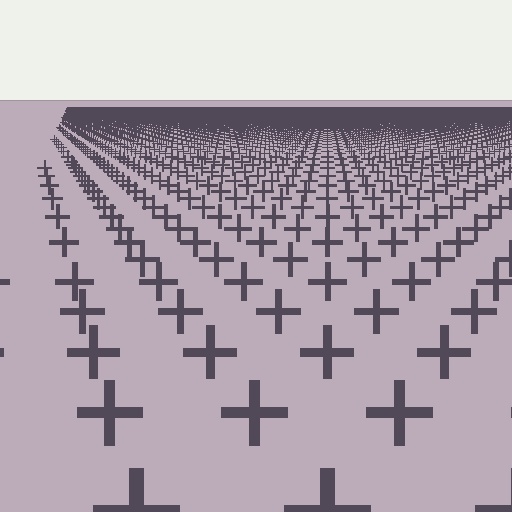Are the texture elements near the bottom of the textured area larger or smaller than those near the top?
Larger. Near the bottom, elements are closer to the viewer and appear at a bigger on-screen size.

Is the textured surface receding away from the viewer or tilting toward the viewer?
The surface is receding away from the viewer. Texture elements get smaller and denser toward the top.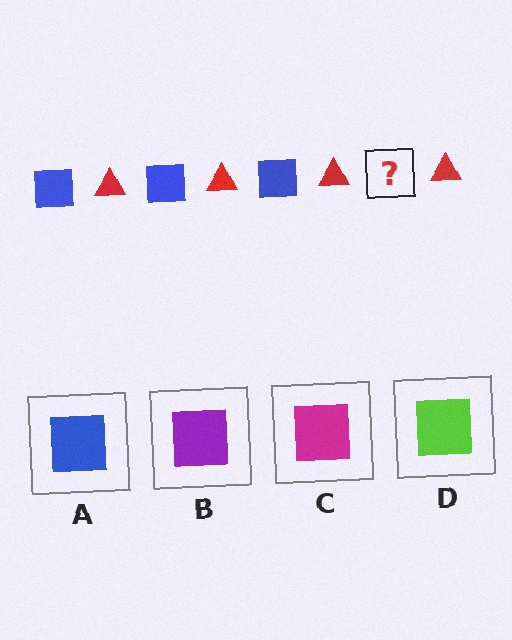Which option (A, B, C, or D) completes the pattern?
A.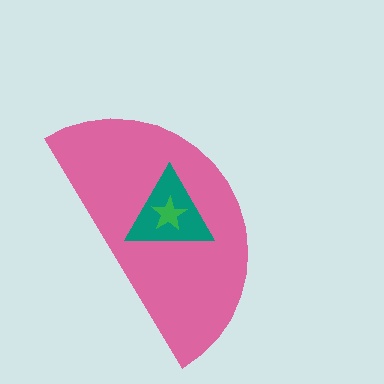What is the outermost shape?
The pink semicircle.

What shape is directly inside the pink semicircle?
The teal triangle.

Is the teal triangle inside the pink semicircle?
Yes.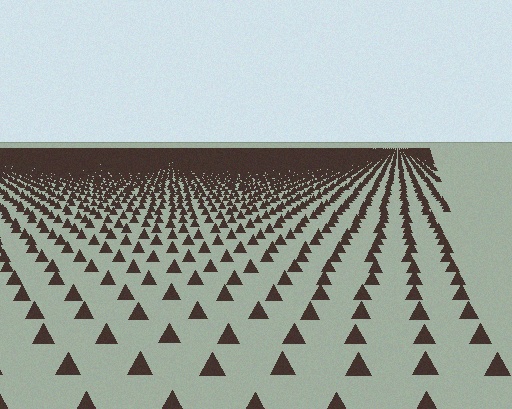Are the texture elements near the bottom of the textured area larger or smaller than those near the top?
Larger. Near the bottom, elements are closer to the viewer and appear at a bigger on-screen size.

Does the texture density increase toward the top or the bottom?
Density increases toward the top.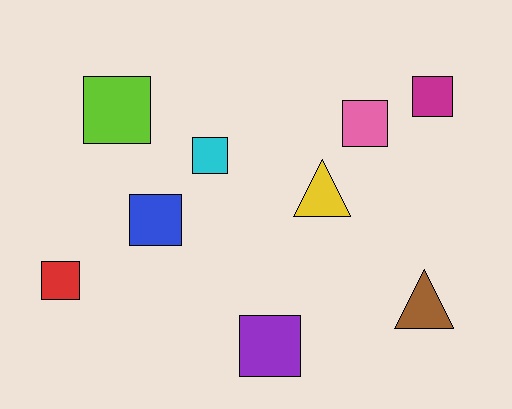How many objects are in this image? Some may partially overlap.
There are 9 objects.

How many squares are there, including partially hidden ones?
There are 7 squares.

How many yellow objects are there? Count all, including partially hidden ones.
There is 1 yellow object.